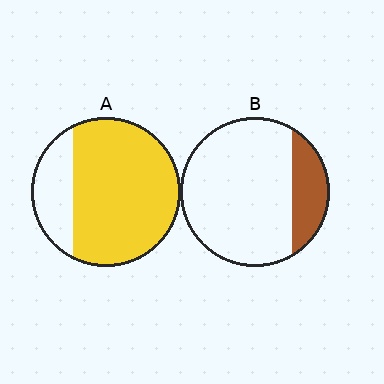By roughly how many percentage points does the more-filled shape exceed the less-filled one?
By roughly 55 percentage points (A over B).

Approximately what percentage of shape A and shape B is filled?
A is approximately 75% and B is approximately 20%.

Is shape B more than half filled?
No.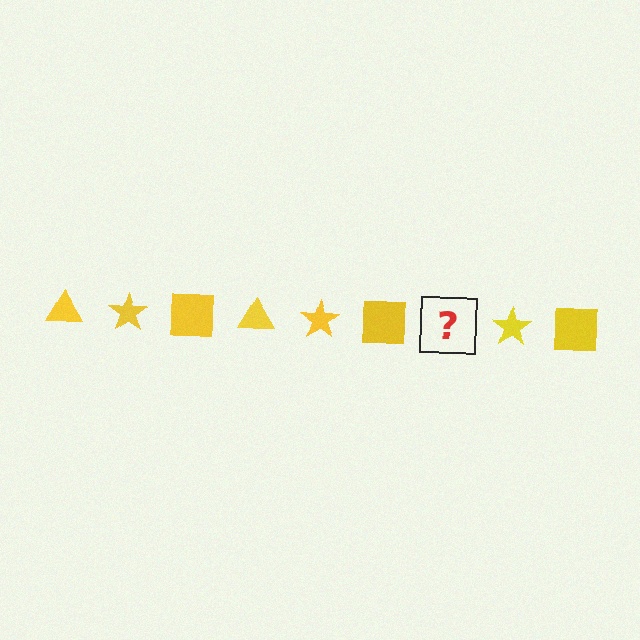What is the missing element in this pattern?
The missing element is a yellow triangle.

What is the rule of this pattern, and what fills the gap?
The rule is that the pattern cycles through triangle, star, square shapes in yellow. The gap should be filled with a yellow triangle.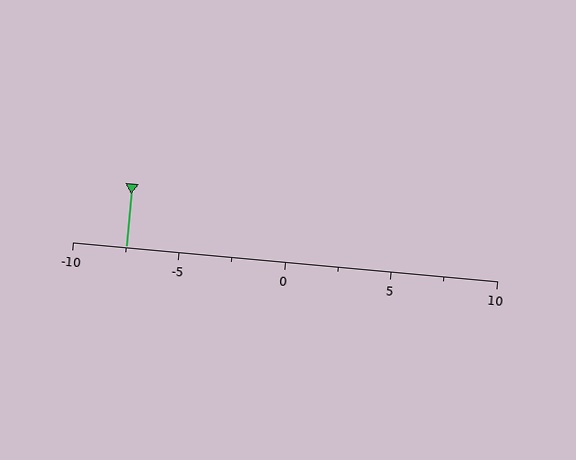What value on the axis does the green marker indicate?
The marker indicates approximately -7.5.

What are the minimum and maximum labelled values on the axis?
The axis runs from -10 to 10.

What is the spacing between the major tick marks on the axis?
The major ticks are spaced 5 apart.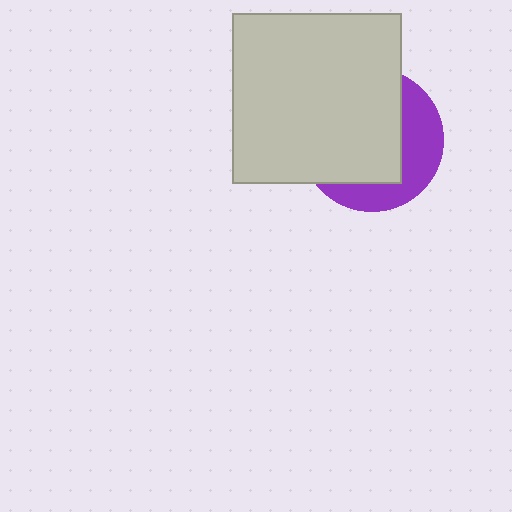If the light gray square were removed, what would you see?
You would see the complete purple circle.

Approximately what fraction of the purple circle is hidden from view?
Roughly 64% of the purple circle is hidden behind the light gray square.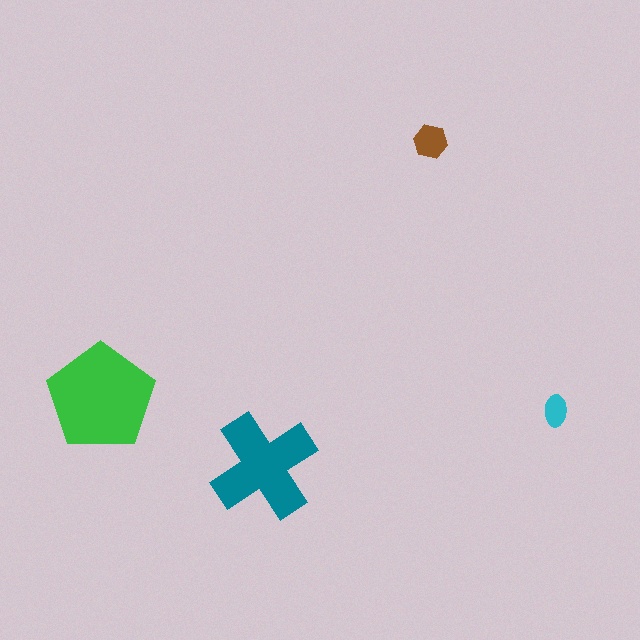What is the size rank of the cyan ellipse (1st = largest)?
4th.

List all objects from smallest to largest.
The cyan ellipse, the brown hexagon, the teal cross, the green pentagon.